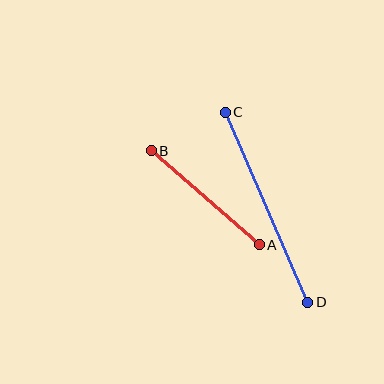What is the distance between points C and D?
The distance is approximately 207 pixels.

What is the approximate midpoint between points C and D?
The midpoint is at approximately (267, 207) pixels.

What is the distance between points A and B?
The distance is approximately 143 pixels.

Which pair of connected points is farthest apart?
Points C and D are farthest apart.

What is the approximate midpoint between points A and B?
The midpoint is at approximately (205, 198) pixels.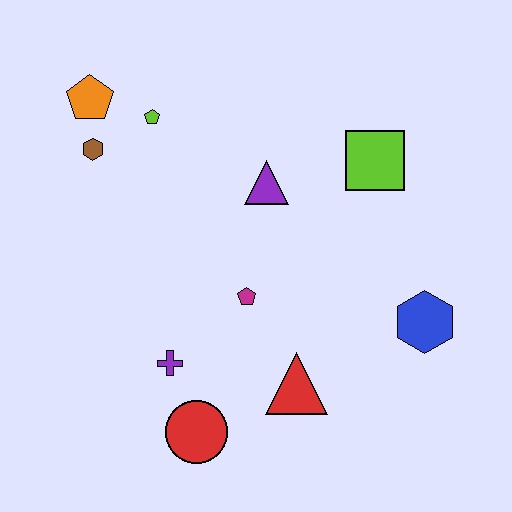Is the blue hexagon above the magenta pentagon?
No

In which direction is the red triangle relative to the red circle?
The red triangle is to the right of the red circle.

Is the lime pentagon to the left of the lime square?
Yes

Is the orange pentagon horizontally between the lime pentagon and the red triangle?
No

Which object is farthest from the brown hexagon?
The blue hexagon is farthest from the brown hexagon.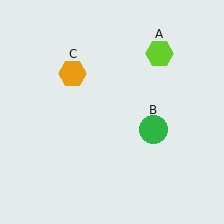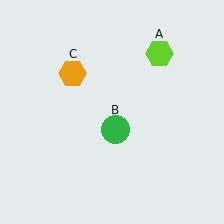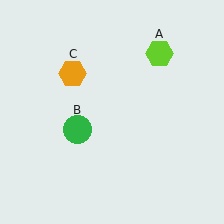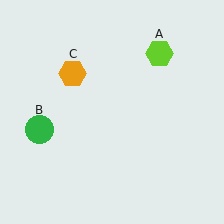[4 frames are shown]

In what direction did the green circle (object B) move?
The green circle (object B) moved left.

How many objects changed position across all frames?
1 object changed position: green circle (object B).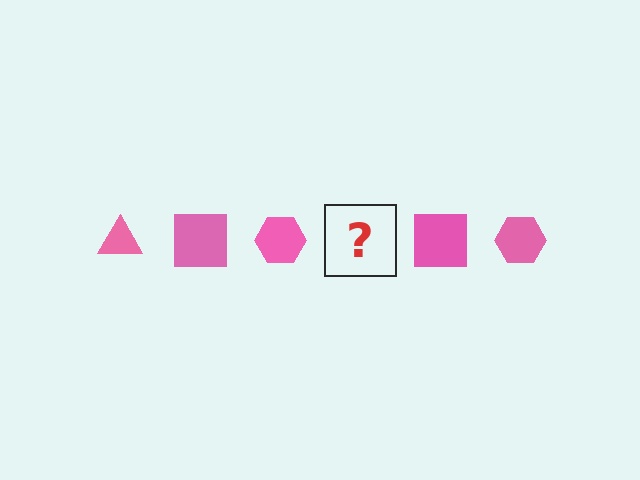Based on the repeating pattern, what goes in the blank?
The blank should be a pink triangle.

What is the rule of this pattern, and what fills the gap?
The rule is that the pattern cycles through triangle, square, hexagon shapes in pink. The gap should be filled with a pink triangle.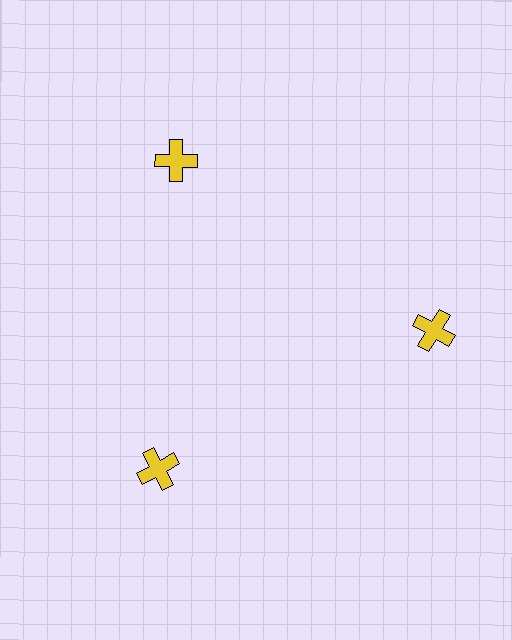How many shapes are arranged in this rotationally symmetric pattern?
There are 3 shapes, arranged in 3 groups of 1.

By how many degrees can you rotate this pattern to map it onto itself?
The pattern maps onto itself every 120 degrees of rotation.